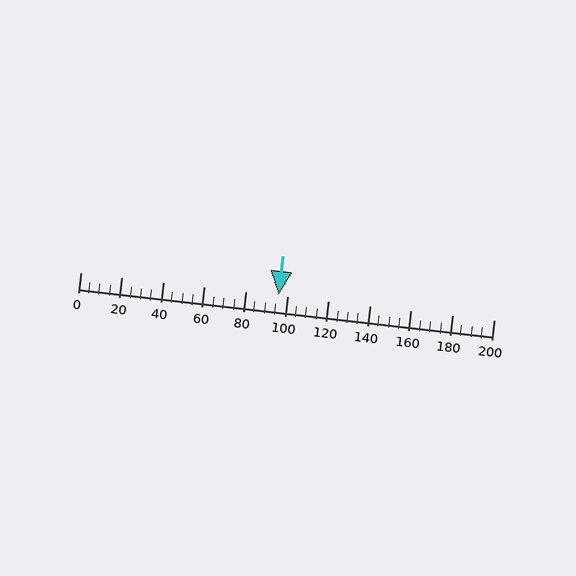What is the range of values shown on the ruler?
The ruler shows values from 0 to 200.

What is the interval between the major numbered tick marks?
The major tick marks are spaced 20 units apart.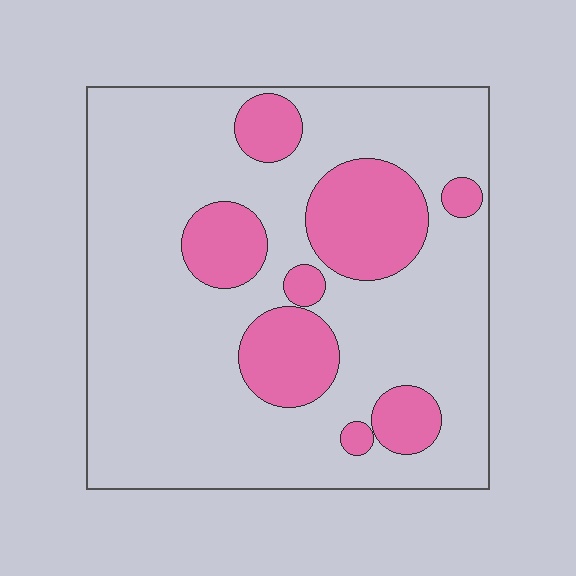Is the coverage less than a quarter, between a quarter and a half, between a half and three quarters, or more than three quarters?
Less than a quarter.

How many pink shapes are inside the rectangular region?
8.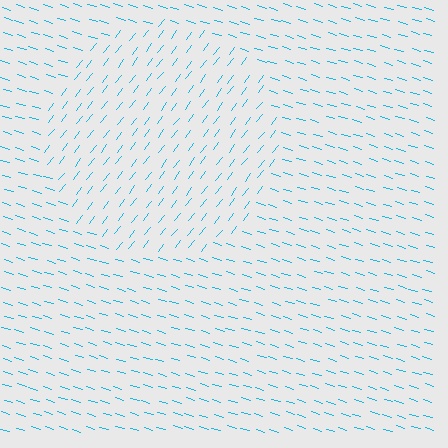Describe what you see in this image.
The image is filled with small cyan line segments. A circle region in the image has lines oriented differently from the surrounding lines, creating a visible texture boundary.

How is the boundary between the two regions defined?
The boundary is defined purely by a change in line orientation (approximately 70 degrees difference). All lines are the same color and thickness.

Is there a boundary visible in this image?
Yes, there is a texture boundary formed by a change in line orientation.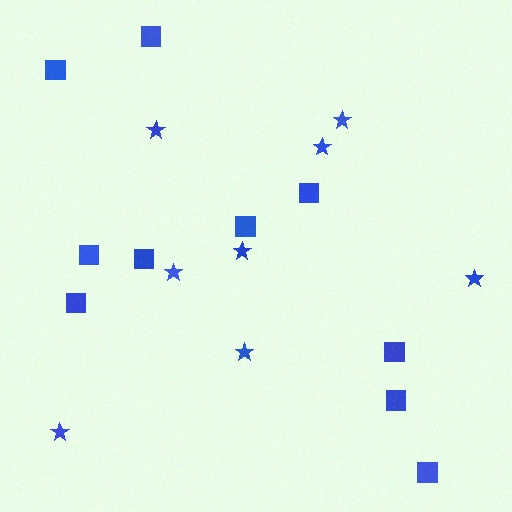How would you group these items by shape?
There are 2 groups: one group of squares (10) and one group of stars (8).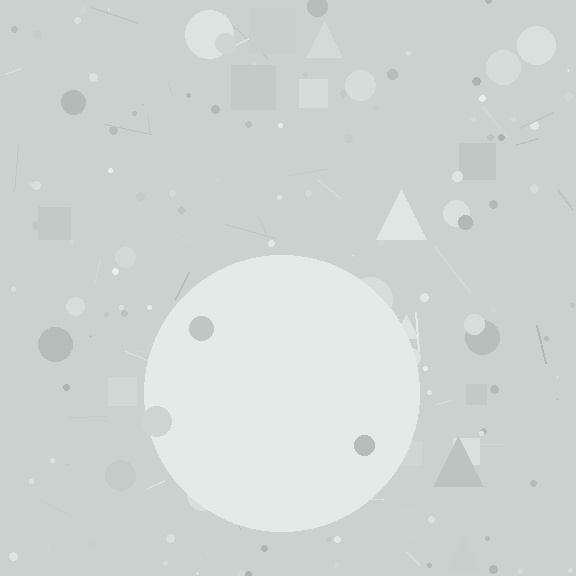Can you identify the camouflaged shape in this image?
The camouflaged shape is a circle.